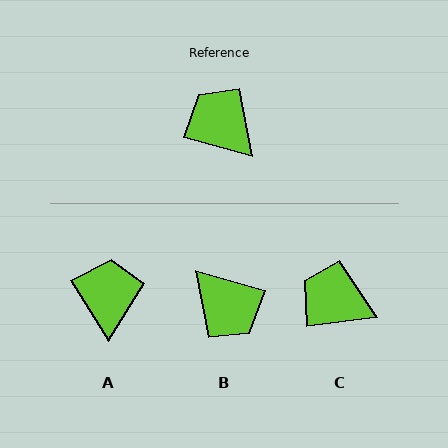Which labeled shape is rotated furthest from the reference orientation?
B, about 179 degrees away.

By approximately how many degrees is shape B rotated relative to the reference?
Approximately 179 degrees counter-clockwise.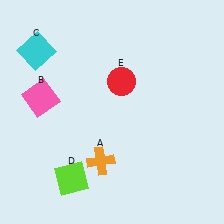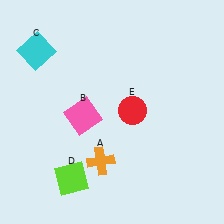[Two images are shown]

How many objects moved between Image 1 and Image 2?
2 objects moved between the two images.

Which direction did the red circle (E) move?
The red circle (E) moved down.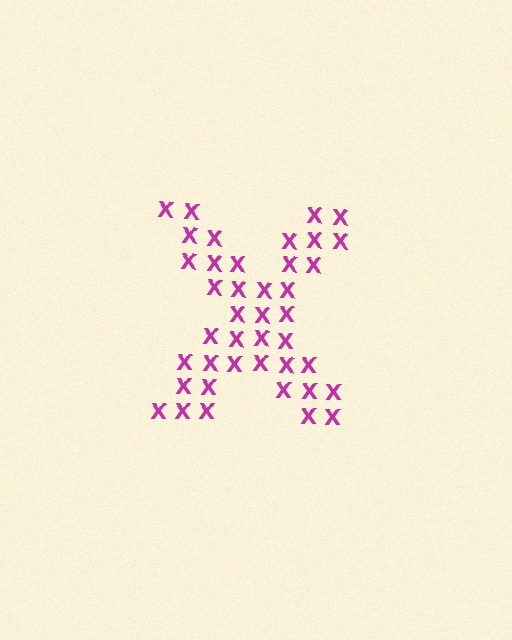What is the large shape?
The large shape is the letter X.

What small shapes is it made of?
It is made of small letter X's.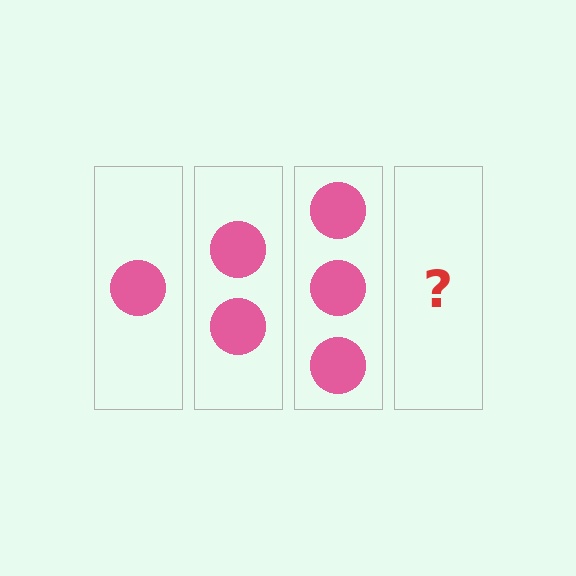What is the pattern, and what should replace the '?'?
The pattern is that each step adds one more circle. The '?' should be 4 circles.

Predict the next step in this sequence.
The next step is 4 circles.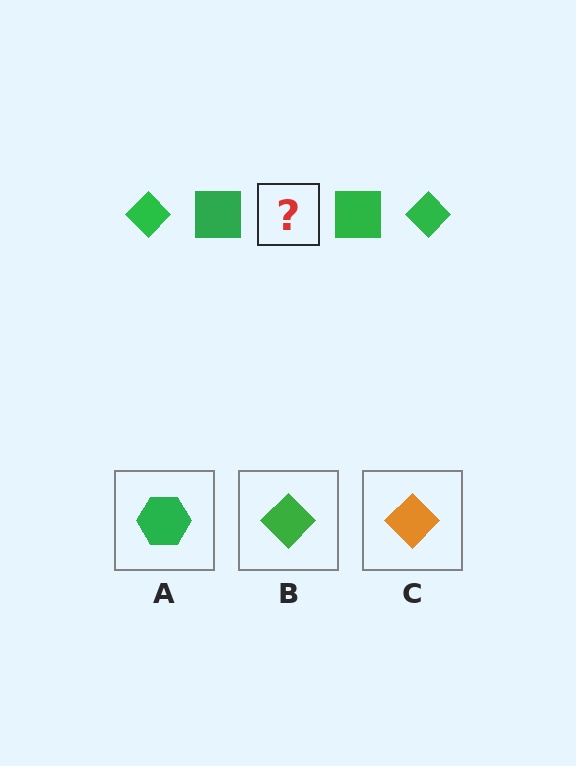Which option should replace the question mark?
Option B.